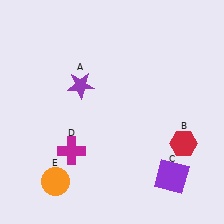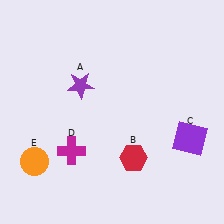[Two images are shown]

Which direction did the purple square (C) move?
The purple square (C) moved up.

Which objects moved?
The objects that moved are: the red hexagon (B), the purple square (C), the orange circle (E).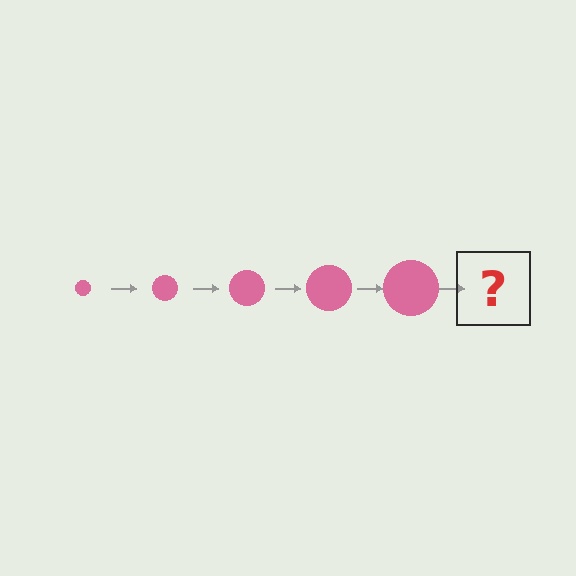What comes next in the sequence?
The next element should be a pink circle, larger than the previous one.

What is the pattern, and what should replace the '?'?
The pattern is that the circle gets progressively larger each step. The '?' should be a pink circle, larger than the previous one.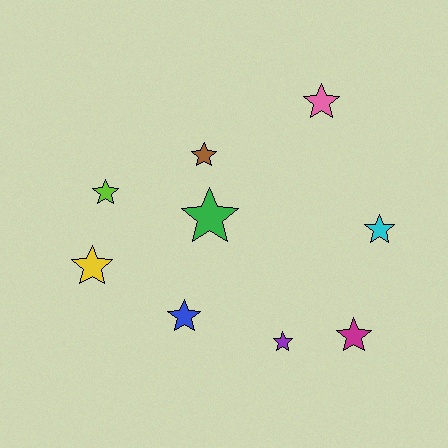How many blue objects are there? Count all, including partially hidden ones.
There is 1 blue object.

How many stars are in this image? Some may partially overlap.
There are 9 stars.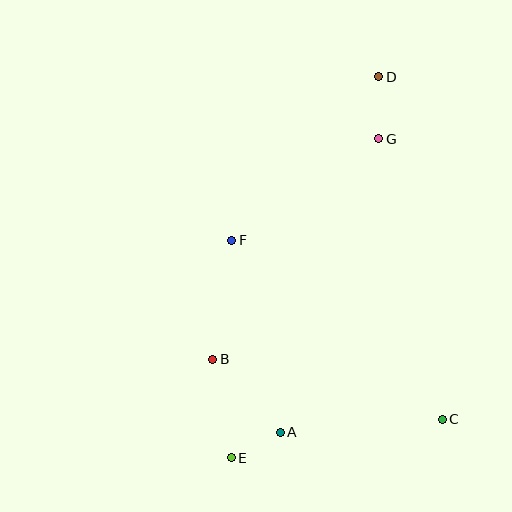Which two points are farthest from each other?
Points D and E are farthest from each other.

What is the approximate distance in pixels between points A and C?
The distance between A and C is approximately 163 pixels.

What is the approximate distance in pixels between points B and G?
The distance between B and G is approximately 276 pixels.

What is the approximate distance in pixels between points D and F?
The distance between D and F is approximately 220 pixels.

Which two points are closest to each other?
Points A and E are closest to each other.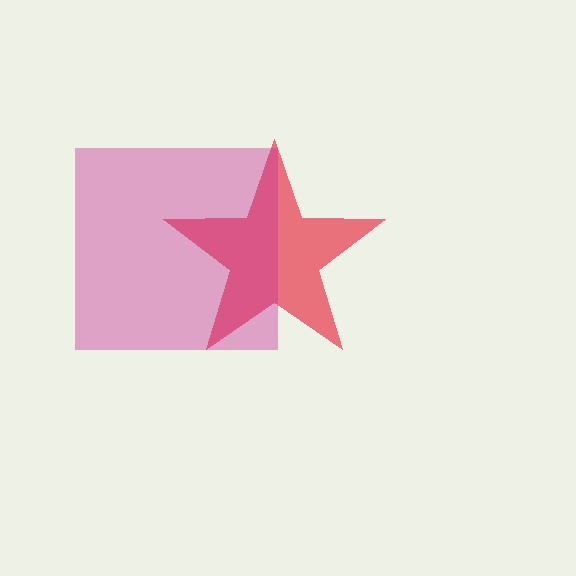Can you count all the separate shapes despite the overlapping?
Yes, there are 2 separate shapes.